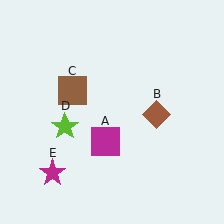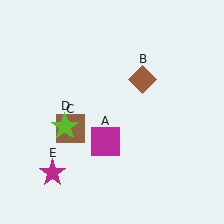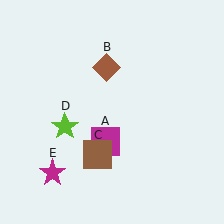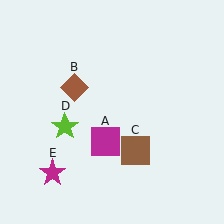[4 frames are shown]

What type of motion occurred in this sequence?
The brown diamond (object B), brown square (object C) rotated counterclockwise around the center of the scene.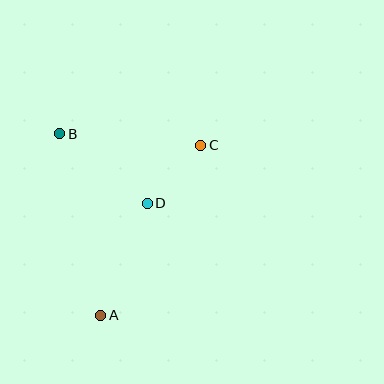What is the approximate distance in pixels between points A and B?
The distance between A and B is approximately 186 pixels.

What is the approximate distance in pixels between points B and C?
The distance between B and C is approximately 141 pixels.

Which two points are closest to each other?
Points C and D are closest to each other.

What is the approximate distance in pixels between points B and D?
The distance between B and D is approximately 112 pixels.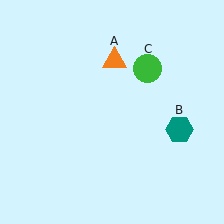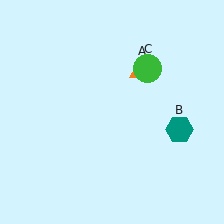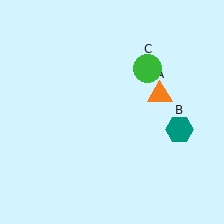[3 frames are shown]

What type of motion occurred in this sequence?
The orange triangle (object A) rotated clockwise around the center of the scene.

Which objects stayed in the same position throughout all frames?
Teal hexagon (object B) and green circle (object C) remained stationary.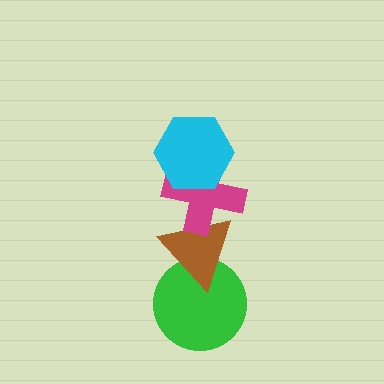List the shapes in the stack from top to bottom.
From top to bottom: the cyan hexagon, the magenta cross, the brown triangle, the green circle.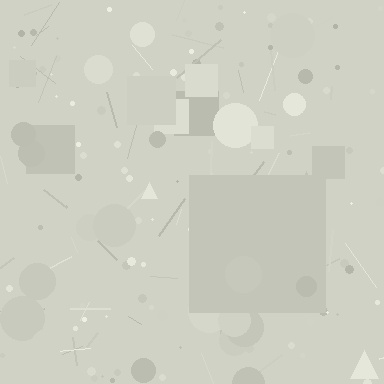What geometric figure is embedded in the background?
A square is embedded in the background.